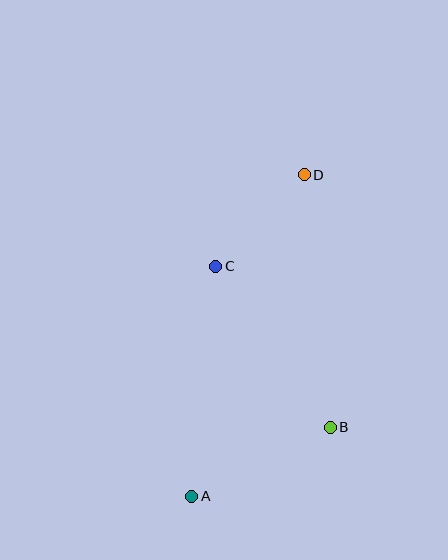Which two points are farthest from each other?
Points A and D are farthest from each other.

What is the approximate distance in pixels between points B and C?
The distance between B and C is approximately 197 pixels.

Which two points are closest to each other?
Points C and D are closest to each other.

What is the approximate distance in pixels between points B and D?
The distance between B and D is approximately 254 pixels.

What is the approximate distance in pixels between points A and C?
The distance between A and C is approximately 231 pixels.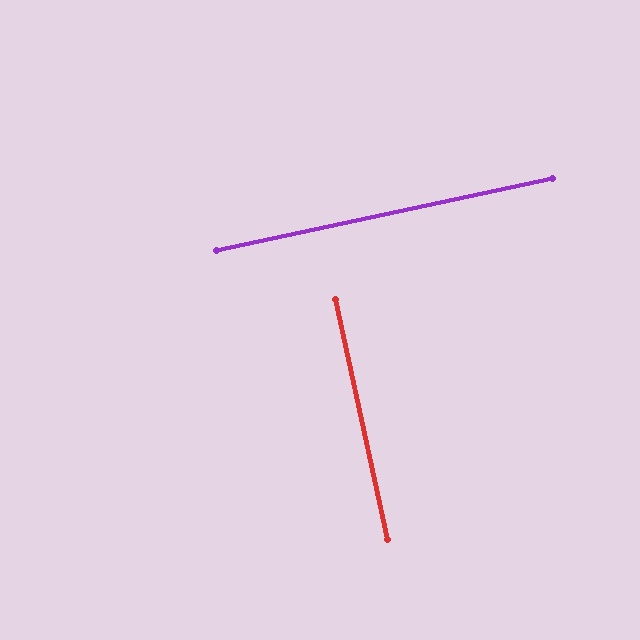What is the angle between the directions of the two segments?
Approximately 90 degrees.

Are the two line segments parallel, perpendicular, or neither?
Perpendicular — they meet at approximately 90°.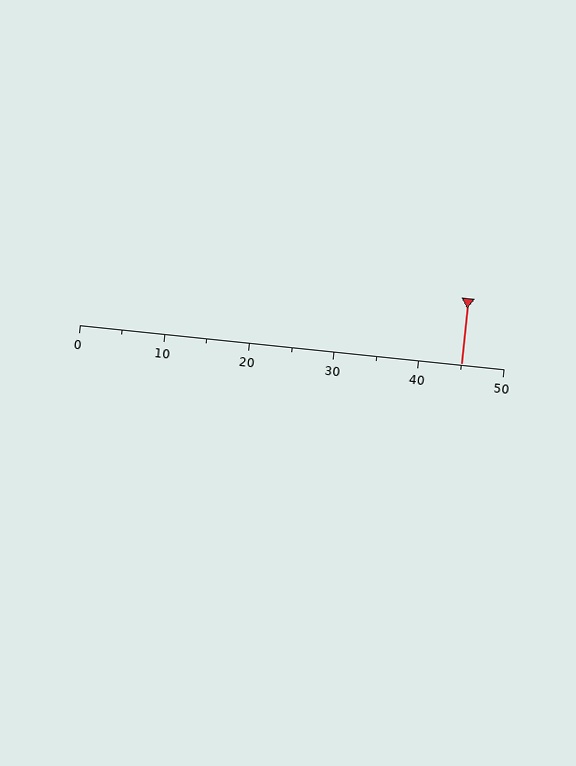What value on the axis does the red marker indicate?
The marker indicates approximately 45.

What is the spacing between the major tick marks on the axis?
The major ticks are spaced 10 apart.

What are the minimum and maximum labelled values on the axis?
The axis runs from 0 to 50.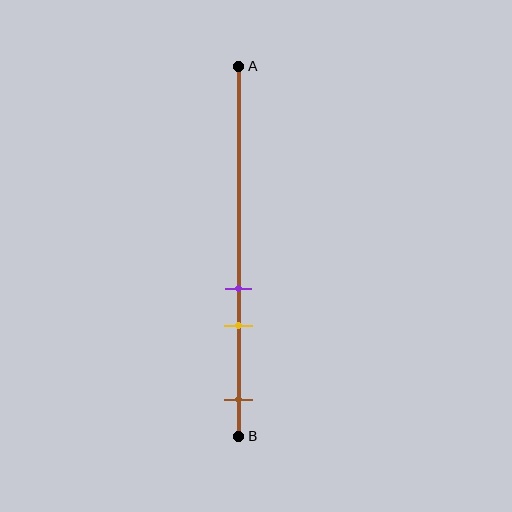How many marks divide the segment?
There are 3 marks dividing the segment.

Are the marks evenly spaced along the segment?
No, the marks are not evenly spaced.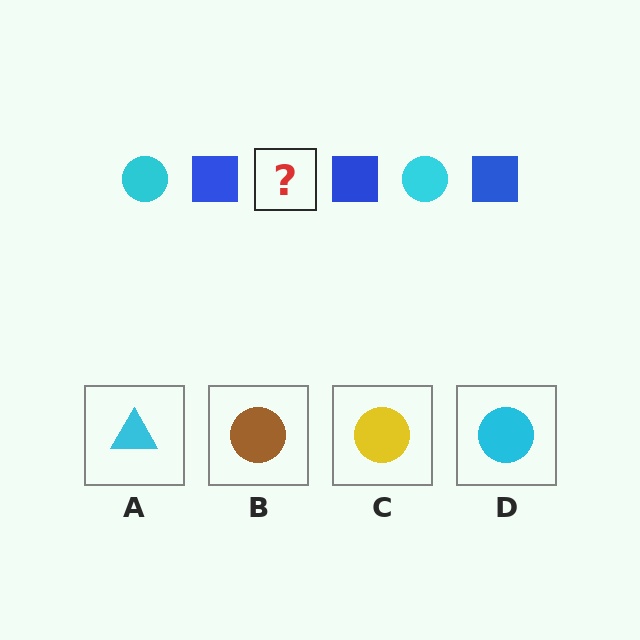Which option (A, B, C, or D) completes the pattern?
D.